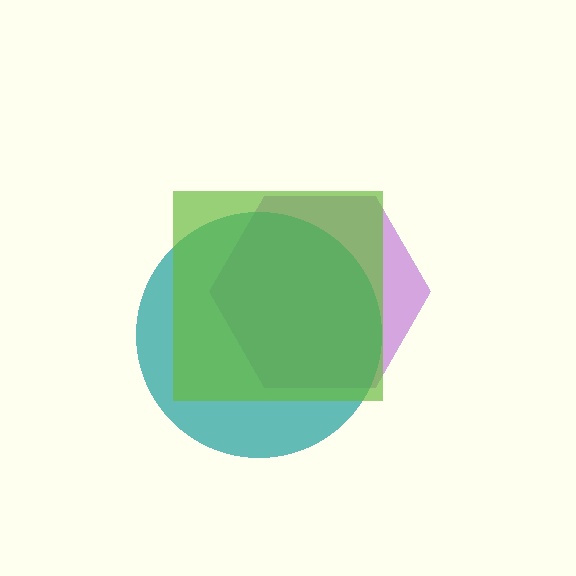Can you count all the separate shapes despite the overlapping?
Yes, there are 3 separate shapes.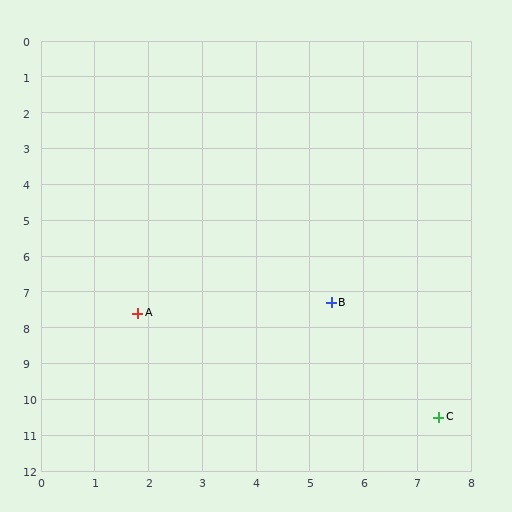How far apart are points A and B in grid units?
Points A and B are about 3.6 grid units apart.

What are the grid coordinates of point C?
Point C is at approximately (7.4, 10.5).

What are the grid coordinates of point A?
Point A is at approximately (1.8, 7.6).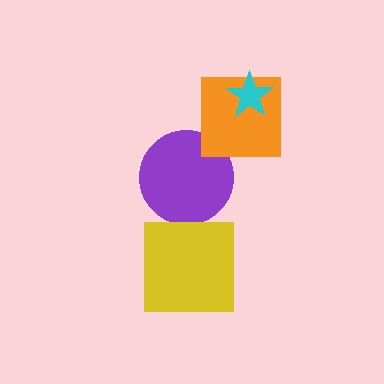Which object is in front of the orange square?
The cyan star is in front of the orange square.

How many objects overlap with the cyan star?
1 object overlaps with the cyan star.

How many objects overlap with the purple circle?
0 objects overlap with the purple circle.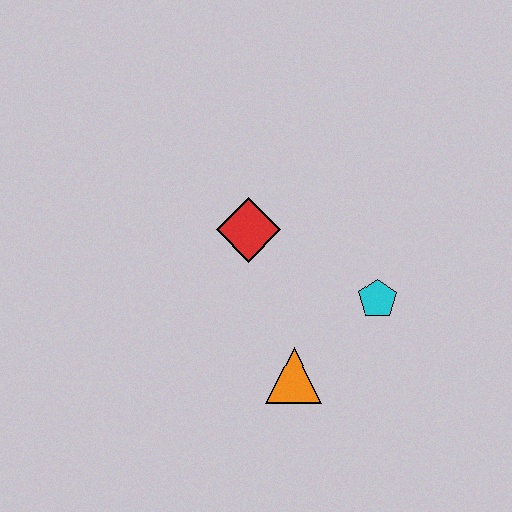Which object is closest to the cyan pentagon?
The orange triangle is closest to the cyan pentagon.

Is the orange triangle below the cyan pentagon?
Yes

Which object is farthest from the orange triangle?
The red diamond is farthest from the orange triangle.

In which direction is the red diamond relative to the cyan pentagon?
The red diamond is to the left of the cyan pentagon.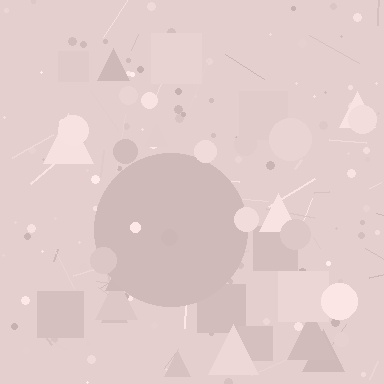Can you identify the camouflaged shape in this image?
The camouflaged shape is a circle.